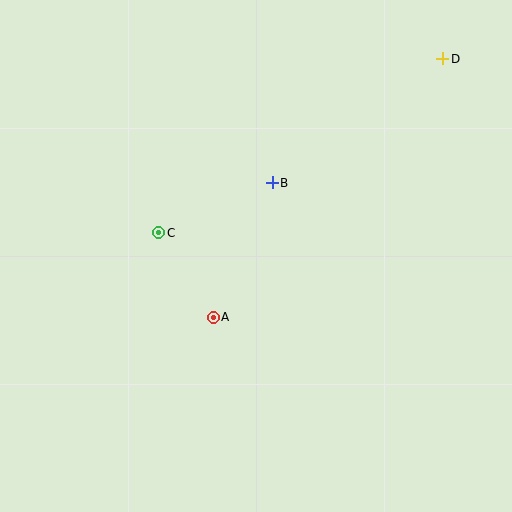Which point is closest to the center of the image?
Point A at (213, 317) is closest to the center.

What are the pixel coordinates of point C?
Point C is at (159, 233).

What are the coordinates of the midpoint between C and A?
The midpoint between C and A is at (186, 275).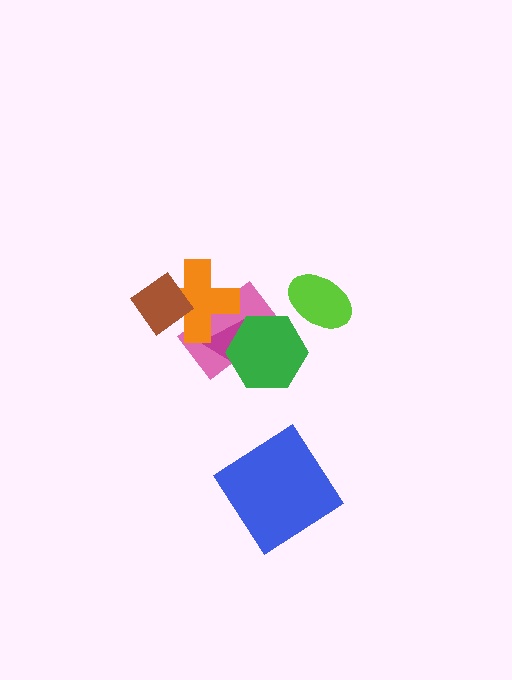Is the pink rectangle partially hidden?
Yes, it is partially covered by another shape.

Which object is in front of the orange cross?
The brown diamond is in front of the orange cross.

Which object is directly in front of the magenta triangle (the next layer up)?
The orange cross is directly in front of the magenta triangle.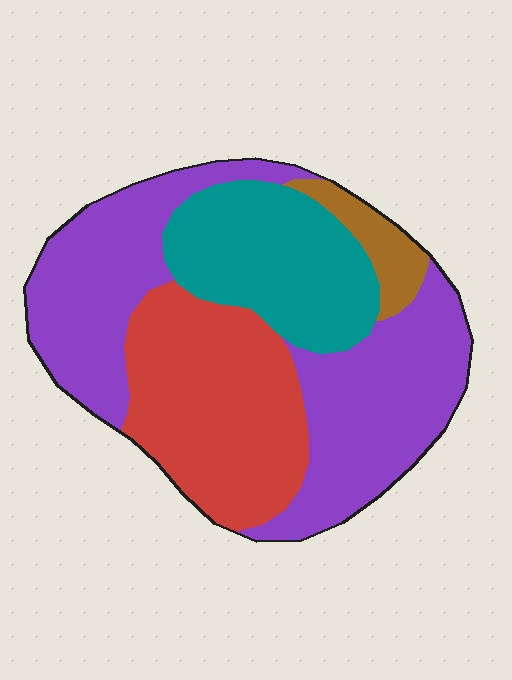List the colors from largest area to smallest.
From largest to smallest: purple, red, teal, brown.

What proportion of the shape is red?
Red takes up between a sixth and a third of the shape.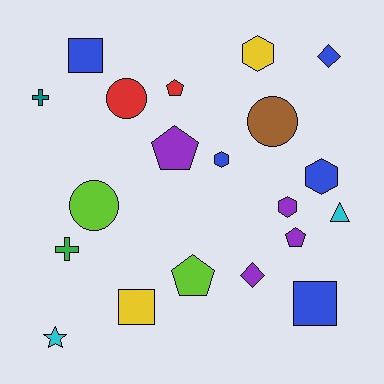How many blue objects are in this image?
There are 5 blue objects.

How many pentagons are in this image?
There are 4 pentagons.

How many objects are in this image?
There are 20 objects.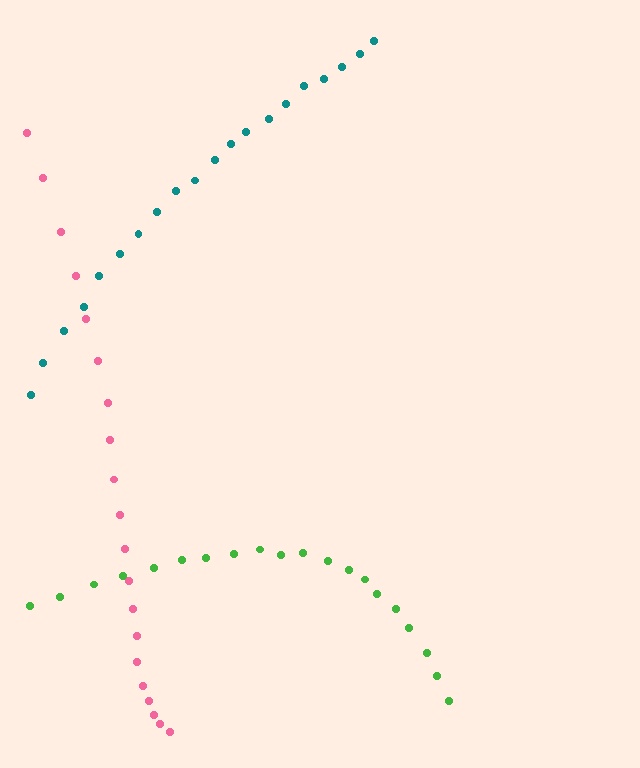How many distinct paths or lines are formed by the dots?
There are 3 distinct paths.